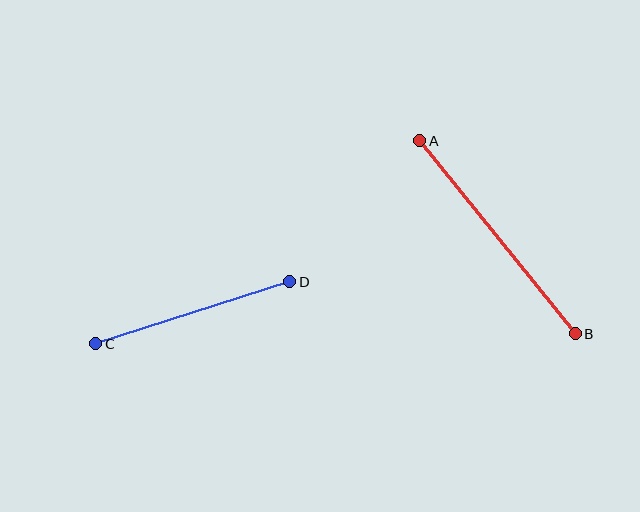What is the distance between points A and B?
The distance is approximately 248 pixels.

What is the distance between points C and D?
The distance is approximately 204 pixels.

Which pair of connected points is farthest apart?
Points A and B are farthest apart.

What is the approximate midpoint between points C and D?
The midpoint is at approximately (193, 313) pixels.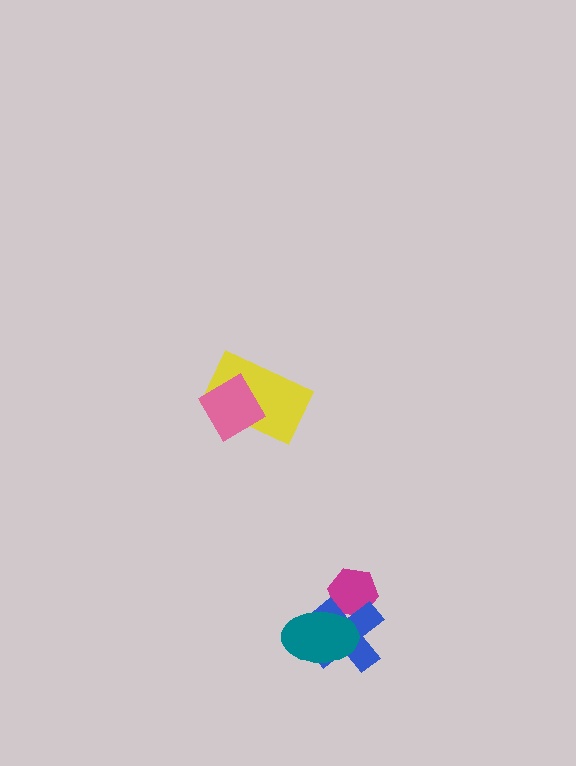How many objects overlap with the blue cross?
2 objects overlap with the blue cross.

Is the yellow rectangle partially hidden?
Yes, it is partially covered by another shape.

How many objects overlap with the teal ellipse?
2 objects overlap with the teal ellipse.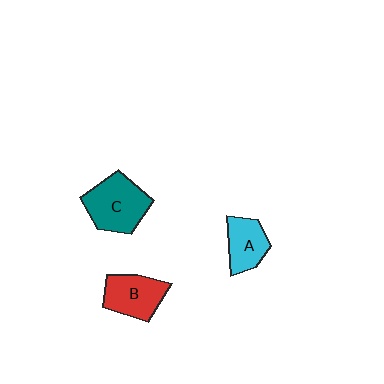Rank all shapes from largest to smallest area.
From largest to smallest: C (teal), B (red), A (cyan).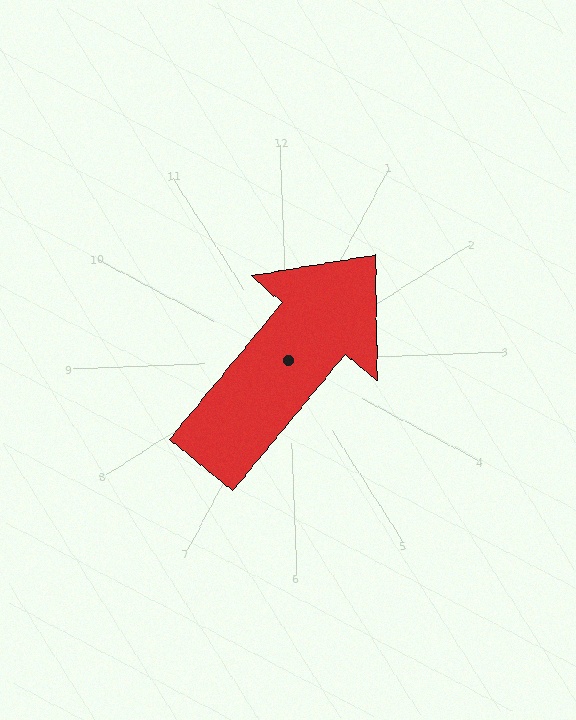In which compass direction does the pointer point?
Northeast.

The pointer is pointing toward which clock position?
Roughly 1 o'clock.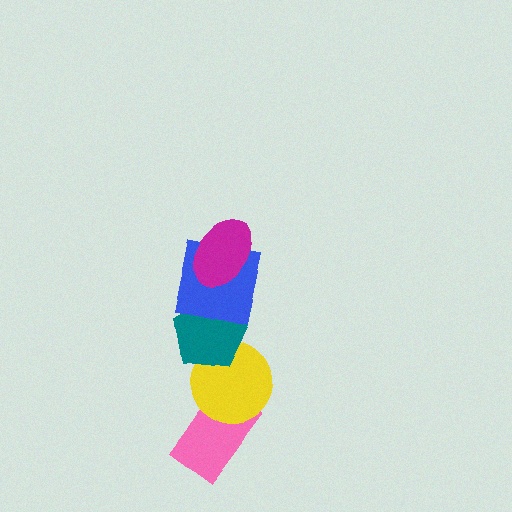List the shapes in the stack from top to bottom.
From top to bottom: the magenta ellipse, the blue square, the teal pentagon, the yellow circle, the pink rectangle.